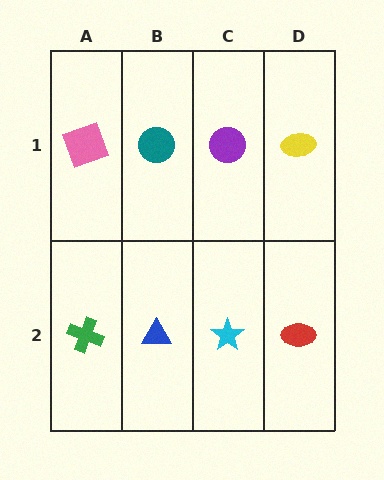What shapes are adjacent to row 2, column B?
A teal circle (row 1, column B), a green cross (row 2, column A), a cyan star (row 2, column C).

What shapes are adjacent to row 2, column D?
A yellow ellipse (row 1, column D), a cyan star (row 2, column C).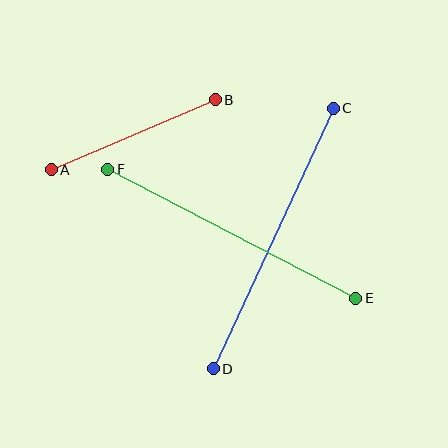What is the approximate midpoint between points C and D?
The midpoint is at approximately (273, 238) pixels.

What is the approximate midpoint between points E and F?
The midpoint is at approximately (232, 234) pixels.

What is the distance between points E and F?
The distance is approximately 279 pixels.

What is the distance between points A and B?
The distance is approximately 179 pixels.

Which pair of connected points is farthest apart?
Points C and D are farthest apart.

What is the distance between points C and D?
The distance is approximately 287 pixels.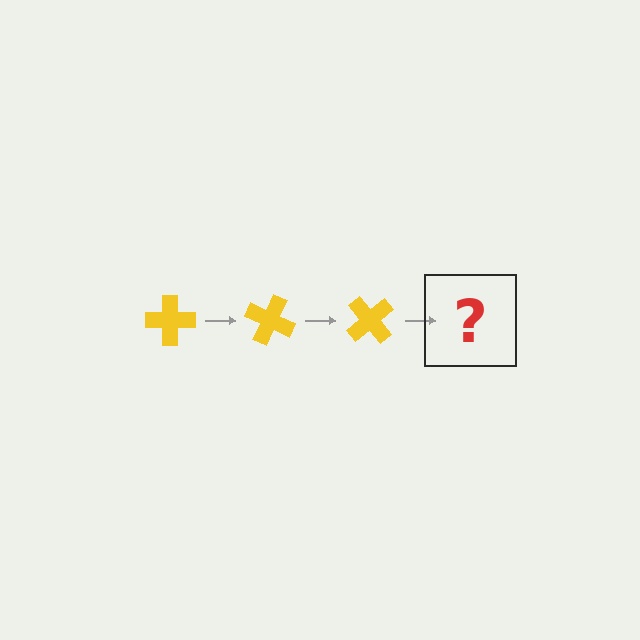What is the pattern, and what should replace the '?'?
The pattern is that the cross rotates 25 degrees each step. The '?' should be a yellow cross rotated 75 degrees.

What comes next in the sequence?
The next element should be a yellow cross rotated 75 degrees.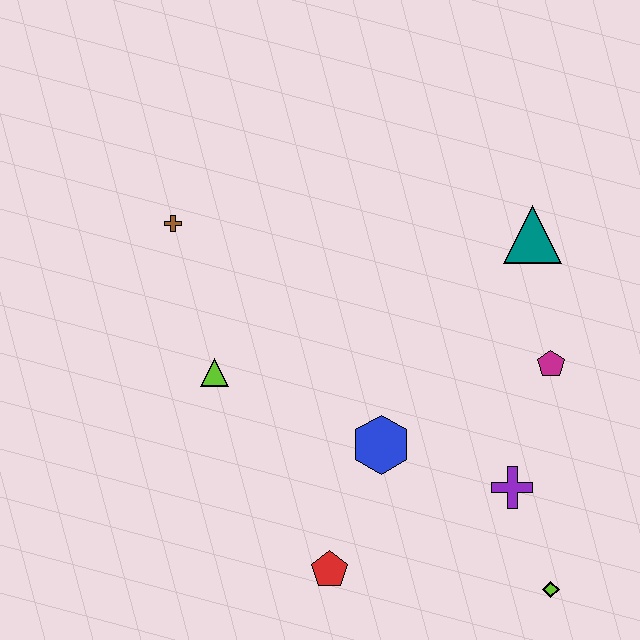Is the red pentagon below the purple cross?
Yes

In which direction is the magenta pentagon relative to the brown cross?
The magenta pentagon is to the right of the brown cross.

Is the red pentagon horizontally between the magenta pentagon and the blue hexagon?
No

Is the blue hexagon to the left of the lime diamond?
Yes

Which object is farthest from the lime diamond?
The brown cross is farthest from the lime diamond.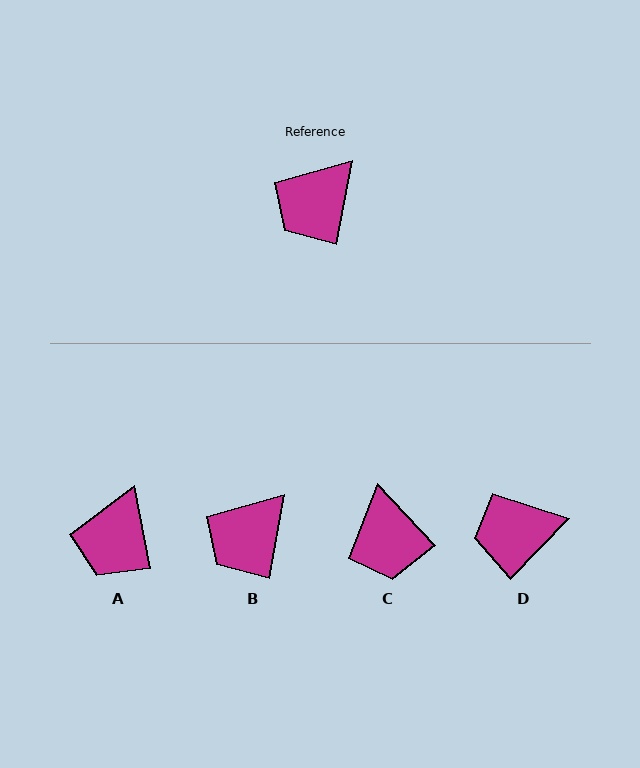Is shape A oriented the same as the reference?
No, it is off by about 21 degrees.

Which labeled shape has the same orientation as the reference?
B.